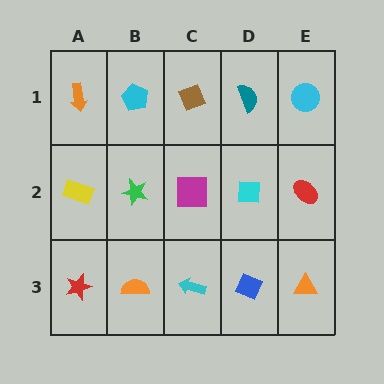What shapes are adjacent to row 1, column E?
A red ellipse (row 2, column E), a teal semicircle (row 1, column D).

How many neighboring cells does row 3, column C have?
3.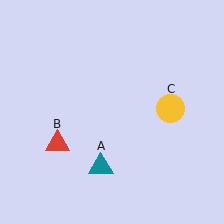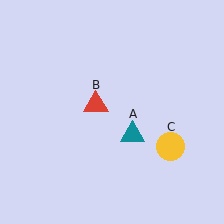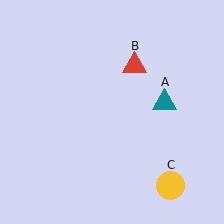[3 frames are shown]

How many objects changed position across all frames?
3 objects changed position: teal triangle (object A), red triangle (object B), yellow circle (object C).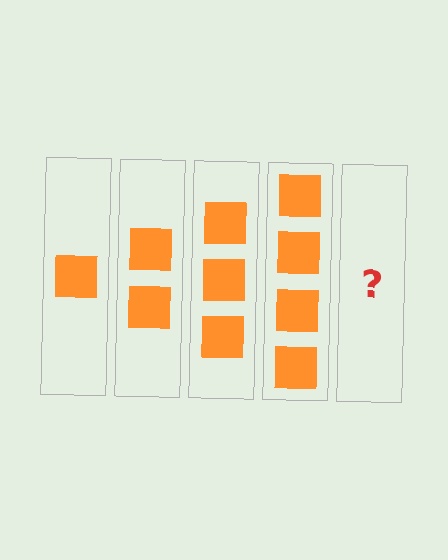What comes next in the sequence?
The next element should be 5 squares.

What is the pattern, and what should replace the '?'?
The pattern is that each step adds one more square. The '?' should be 5 squares.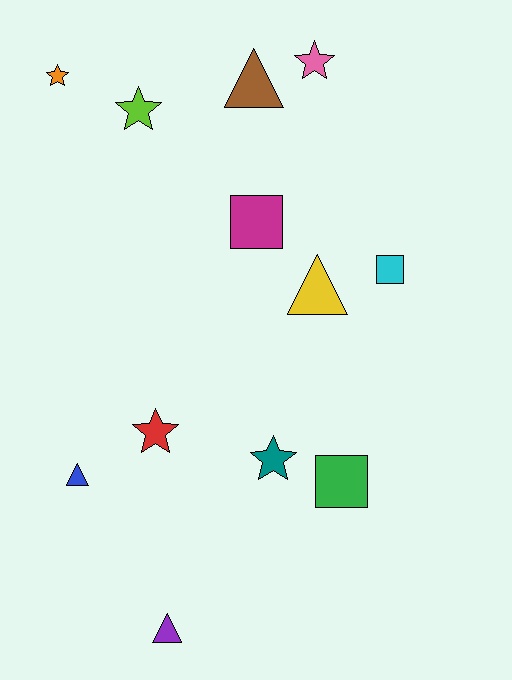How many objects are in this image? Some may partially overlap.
There are 12 objects.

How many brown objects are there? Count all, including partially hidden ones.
There is 1 brown object.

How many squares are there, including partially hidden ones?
There are 3 squares.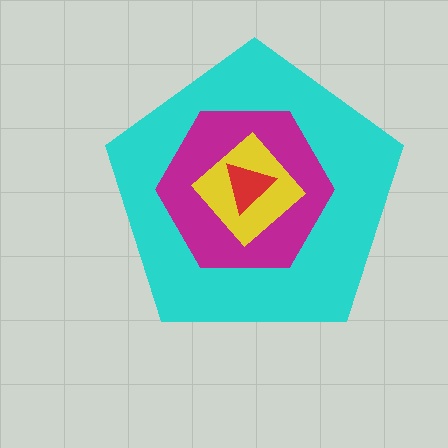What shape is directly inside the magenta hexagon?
The yellow diamond.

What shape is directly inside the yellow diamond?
The red triangle.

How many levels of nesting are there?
4.